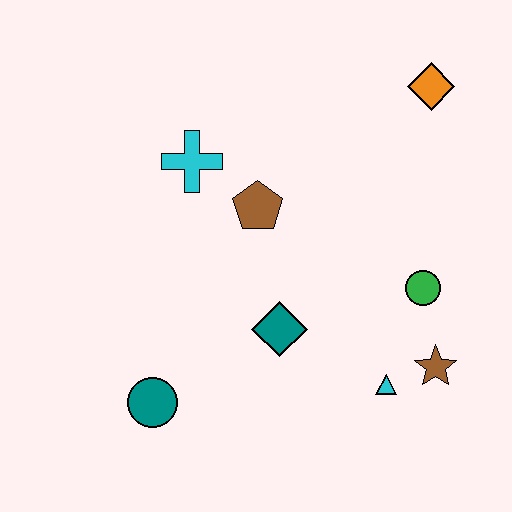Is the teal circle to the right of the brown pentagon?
No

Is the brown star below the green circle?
Yes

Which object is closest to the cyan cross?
The brown pentagon is closest to the cyan cross.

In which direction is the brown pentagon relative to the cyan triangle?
The brown pentagon is above the cyan triangle.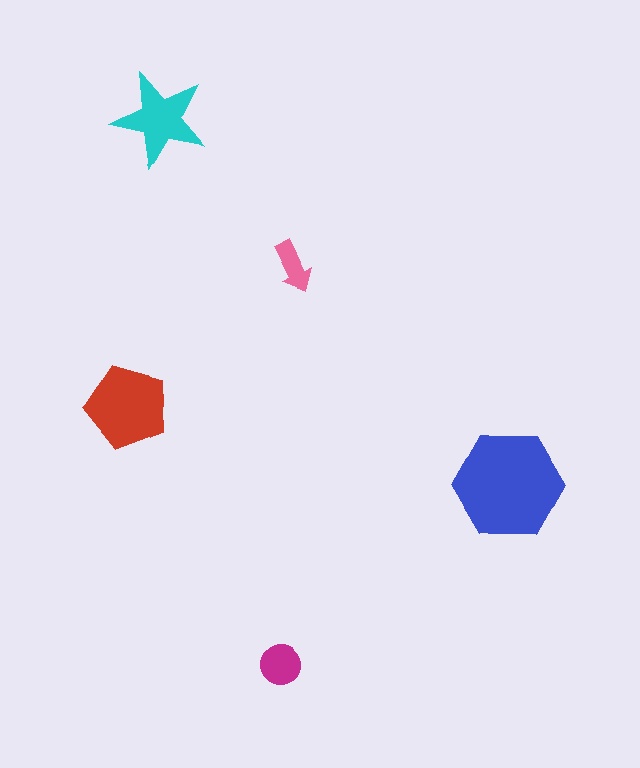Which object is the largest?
The blue hexagon.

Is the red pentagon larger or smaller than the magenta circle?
Larger.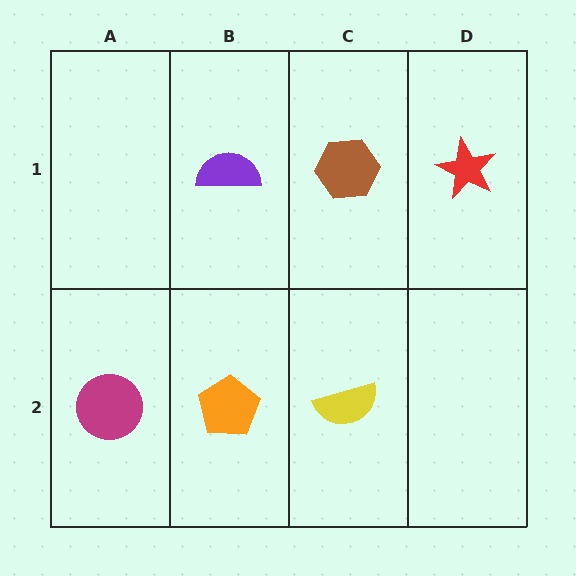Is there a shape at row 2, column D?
No, that cell is empty.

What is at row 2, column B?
An orange pentagon.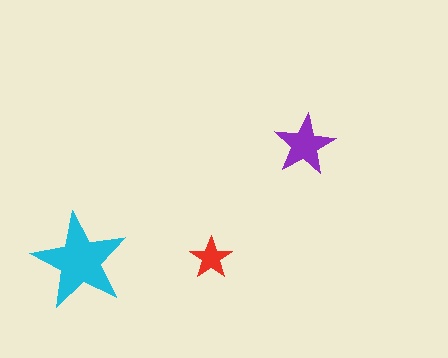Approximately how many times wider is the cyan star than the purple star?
About 1.5 times wider.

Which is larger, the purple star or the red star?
The purple one.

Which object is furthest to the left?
The cyan star is leftmost.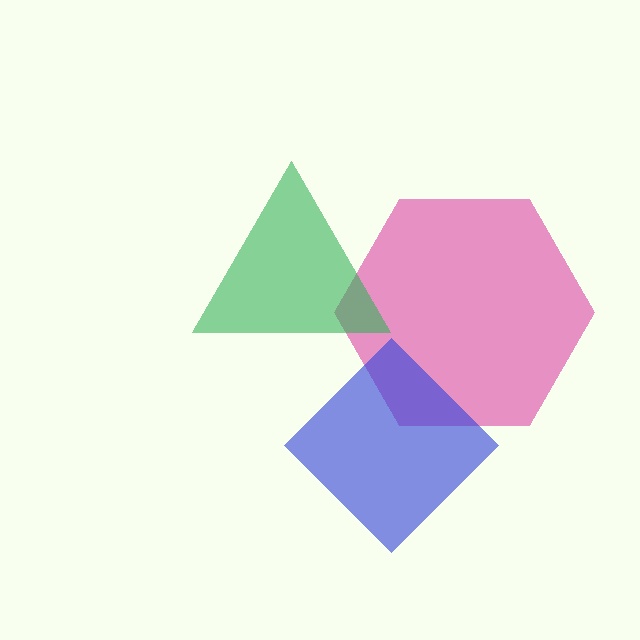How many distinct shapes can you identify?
There are 3 distinct shapes: a magenta hexagon, a blue diamond, a green triangle.